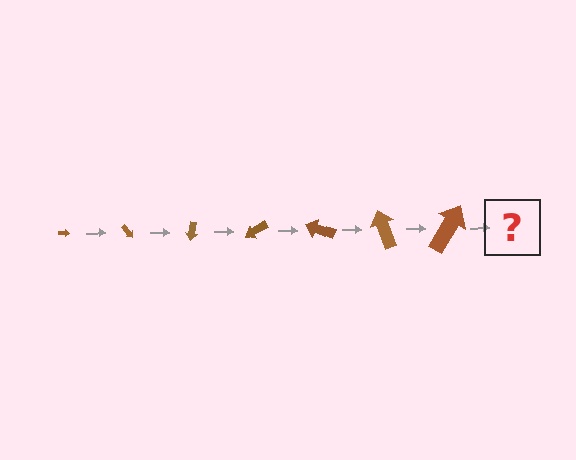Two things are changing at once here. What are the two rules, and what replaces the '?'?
The two rules are that the arrow grows larger each step and it rotates 50 degrees each step. The '?' should be an arrow, larger than the previous one and rotated 350 degrees from the start.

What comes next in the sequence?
The next element should be an arrow, larger than the previous one and rotated 350 degrees from the start.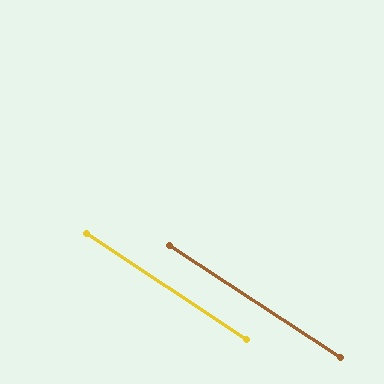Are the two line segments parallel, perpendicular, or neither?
Parallel — their directions differ by only 0.3°.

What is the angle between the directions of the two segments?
Approximately 0 degrees.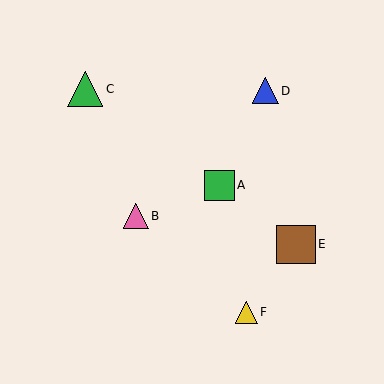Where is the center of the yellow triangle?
The center of the yellow triangle is at (246, 312).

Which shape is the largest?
The brown square (labeled E) is the largest.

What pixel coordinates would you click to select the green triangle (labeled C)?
Click at (85, 89) to select the green triangle C.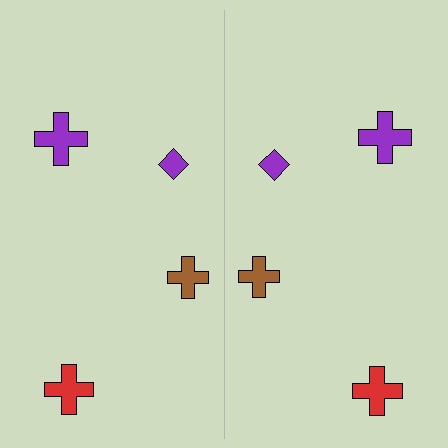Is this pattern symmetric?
Yes, this pattern has bilateral (reflection) symmetry.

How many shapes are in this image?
There are 8 shapes in this image.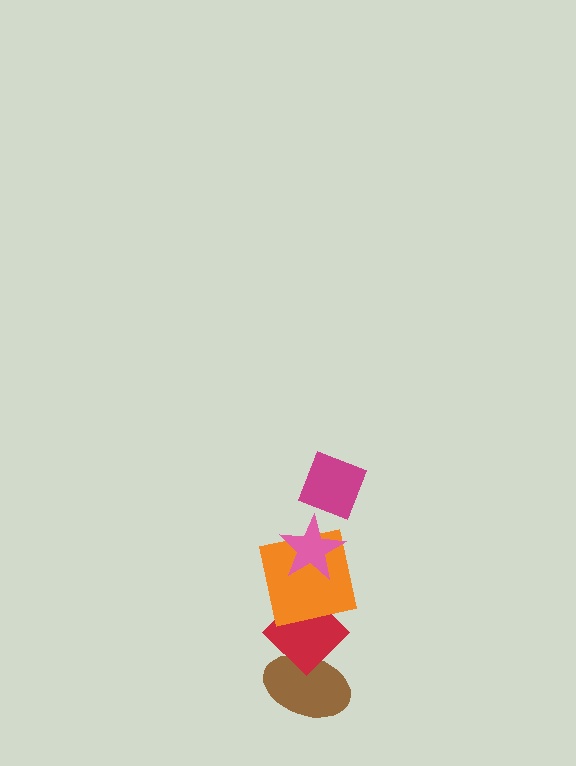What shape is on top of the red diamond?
The orange square is on top of the red diamond.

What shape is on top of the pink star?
The magenta diamond is on top of the pink star.